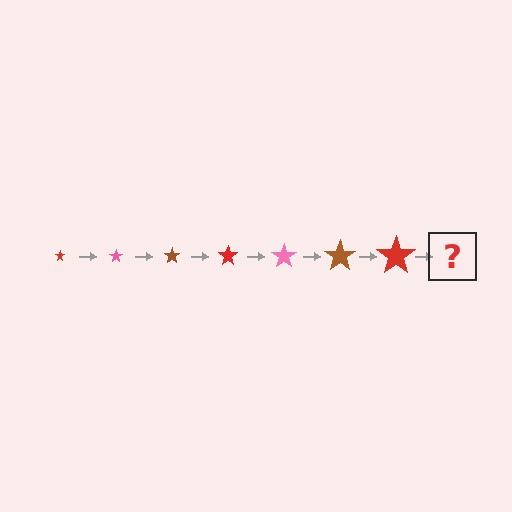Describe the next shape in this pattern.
It should be a pink star, larger than the previous one.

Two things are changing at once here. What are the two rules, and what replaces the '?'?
The two rules are that the star grows larger each step and the color cycles through red, pink, and brown. The '?' should be a pink star, larger than the previous one.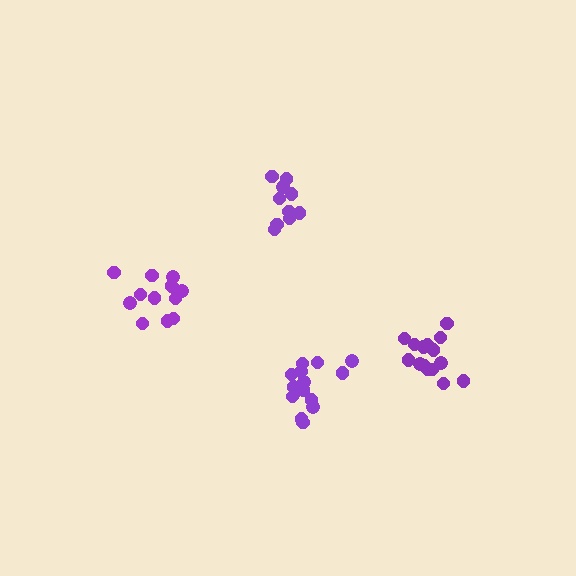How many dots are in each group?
Group 1: 15 dots, Group 2: 16 dots, Group 3: 13 dots, Group 4: 10 dots (54 total).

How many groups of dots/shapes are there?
There are 4 groups.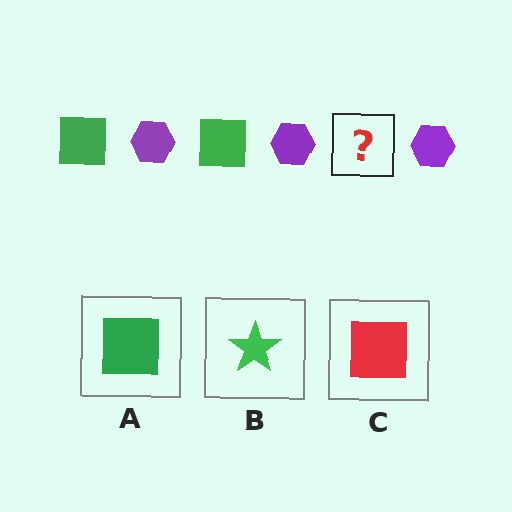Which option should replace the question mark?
Option A.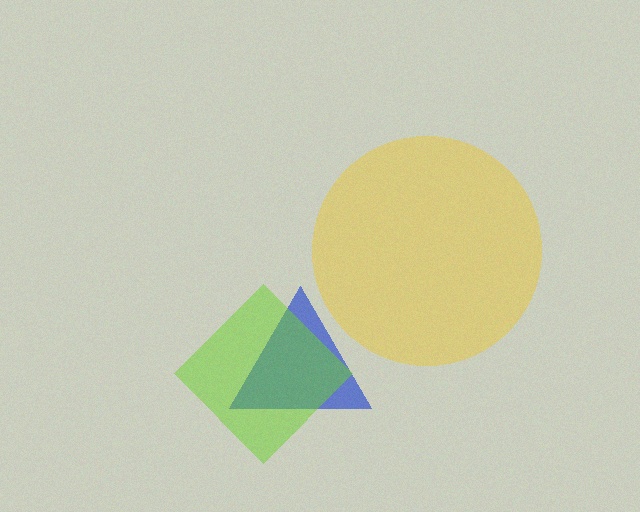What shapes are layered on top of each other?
The layered shapes are: a yellow circle, a blue triangle, a lime diamond.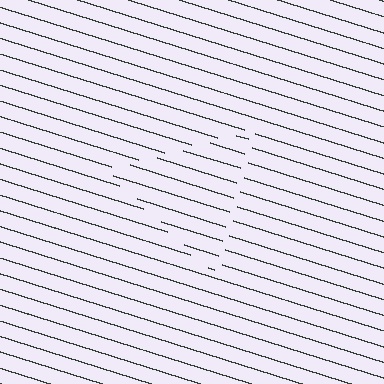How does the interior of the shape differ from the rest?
The interior of the shape contains the same grating, shifted by half a period — the contour is defined by the phase discontinuity where line-ends from the inner and outer gratings abut.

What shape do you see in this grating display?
An illusory triangle. The interior of the shape contains the same grating, shifted by half a period — the contour is defined by the phase discontinuity where line-ends from the inner and outer gratings abut.